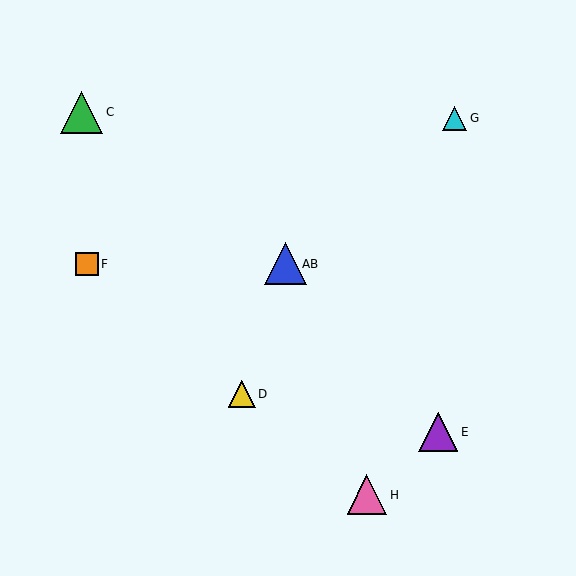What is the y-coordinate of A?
Object A is at y≈264.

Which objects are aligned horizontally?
Objects A, B, F are aligned horizontally.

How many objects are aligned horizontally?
3 objects (A, B, F) are aligned horizontally.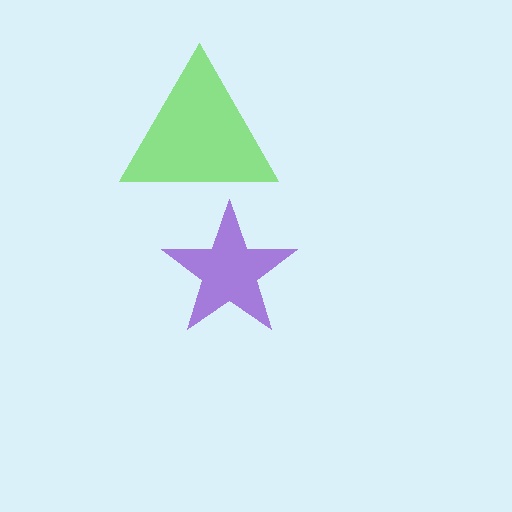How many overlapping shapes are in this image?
There are 2 overlapping shapes in the image.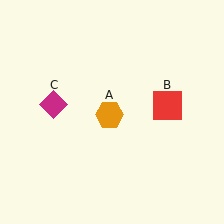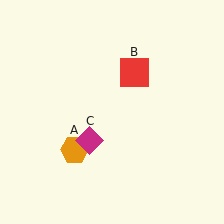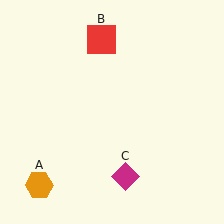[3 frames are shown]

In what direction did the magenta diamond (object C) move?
The magenta diamond (object C) moved down and to the right.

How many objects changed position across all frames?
3 objects changed position: orange hexagon (object A), red square (object B), magenta diamond (object C).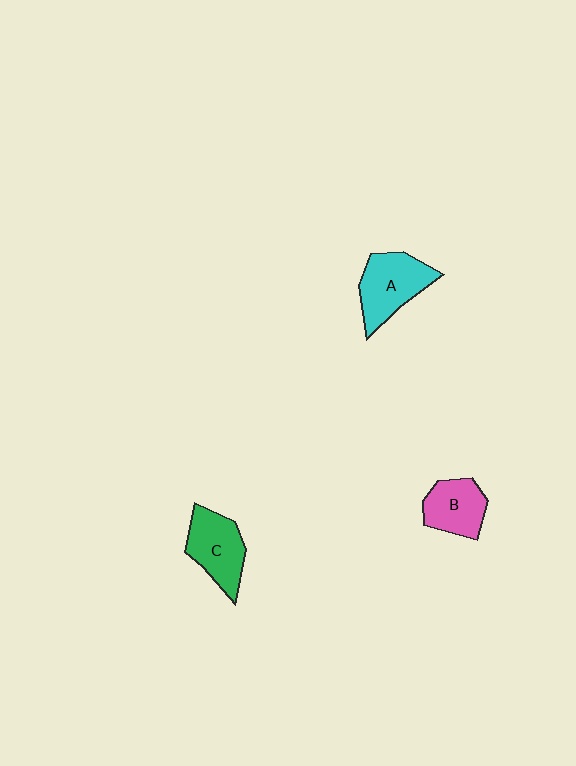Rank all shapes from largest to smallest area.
From largest to smallest: A (cyan), C (green), B (pink).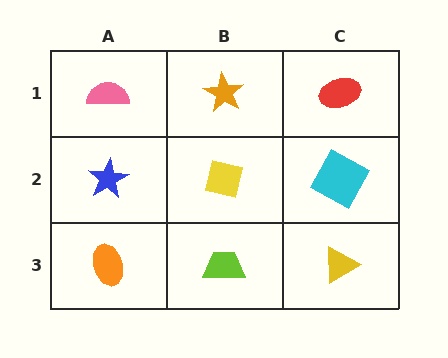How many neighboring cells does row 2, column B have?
4.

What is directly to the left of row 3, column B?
An orange ellipse.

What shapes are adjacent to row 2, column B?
An orange star (row 1, column B), a lime trapezoid (row 3, column B), a blue star (row 2, column A), a cyan square (row 2, column C).